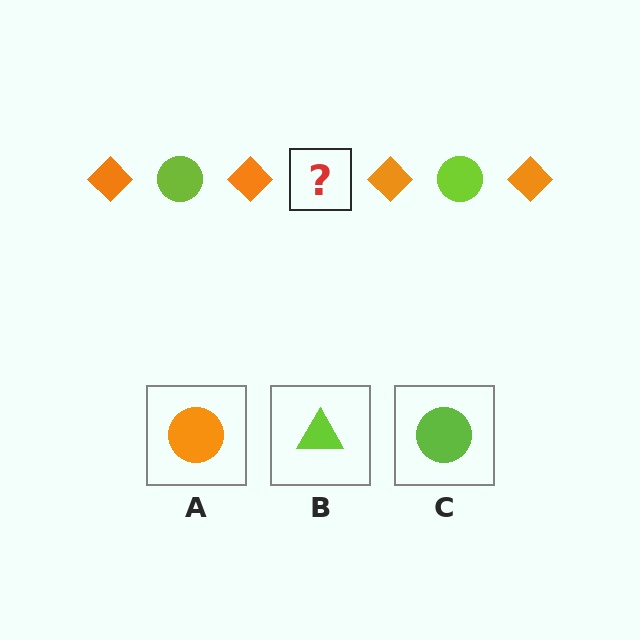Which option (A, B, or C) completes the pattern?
C.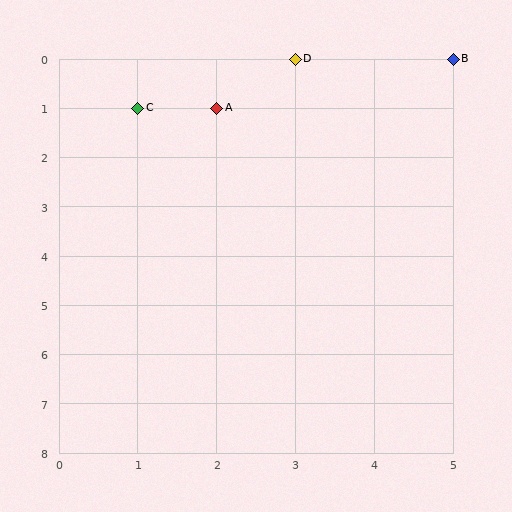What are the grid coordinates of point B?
Point B is at grid coordinates (5, 0).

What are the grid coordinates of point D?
Point D is at grid coordinates (3, 0).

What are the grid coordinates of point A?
Point A is at grid coordinates (2, 1).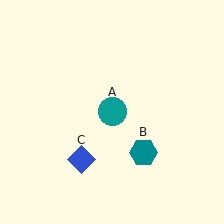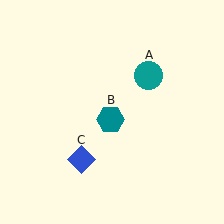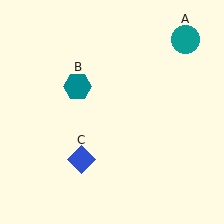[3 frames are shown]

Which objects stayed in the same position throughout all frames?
Blue diamond (object C) remained stationary.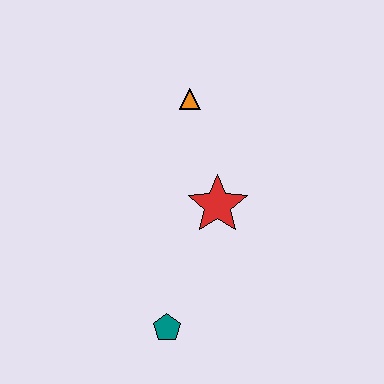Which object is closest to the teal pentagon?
The red star is closest to the teal pentagon.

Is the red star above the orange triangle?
No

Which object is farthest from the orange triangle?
The teal pentagon is farthest from the orange triangle.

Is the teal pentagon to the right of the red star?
No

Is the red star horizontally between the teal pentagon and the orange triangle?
No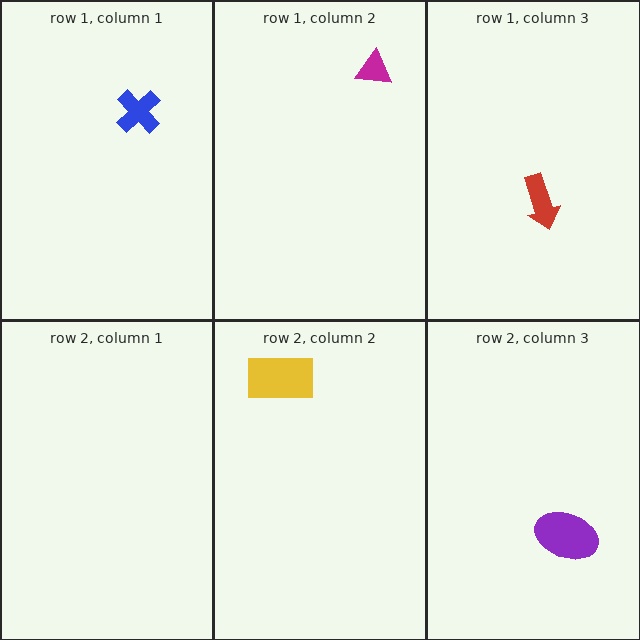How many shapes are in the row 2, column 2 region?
1.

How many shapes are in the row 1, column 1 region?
1.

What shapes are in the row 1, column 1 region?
The blue cross.